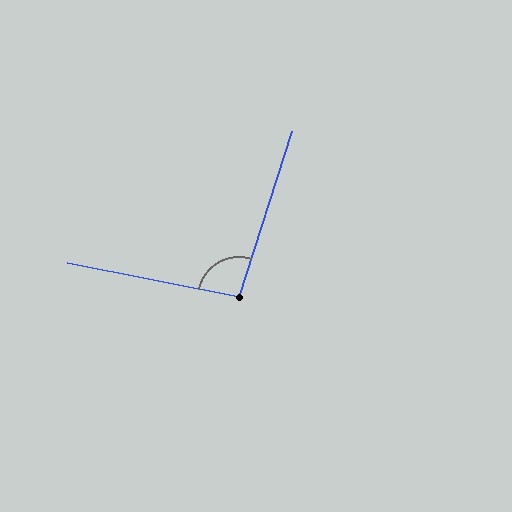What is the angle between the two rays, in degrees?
Approximately 96 degrees.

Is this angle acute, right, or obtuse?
It is obtuse.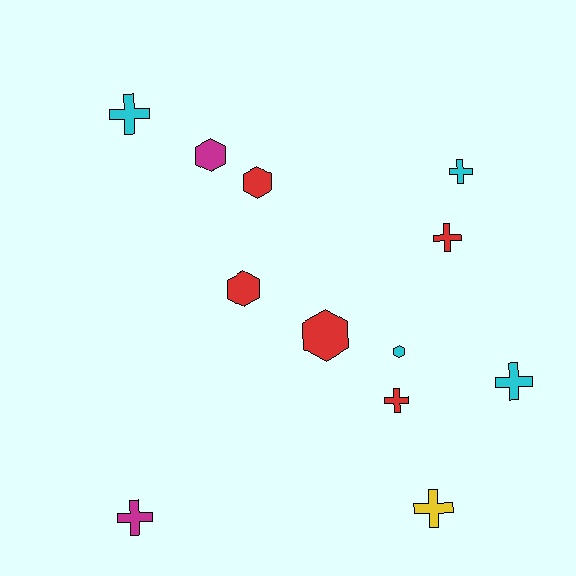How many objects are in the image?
There are 12 objects.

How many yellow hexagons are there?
There are no yellow hexagons.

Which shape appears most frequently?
Cross, with 7 objects.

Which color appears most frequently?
Red, with 5 objects.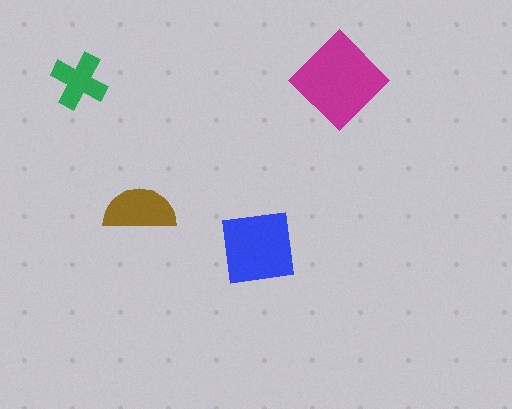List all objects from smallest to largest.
The green cross, the brown semicircle, the blue square, the magenta diamond.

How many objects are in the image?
There are 4 objects in the image.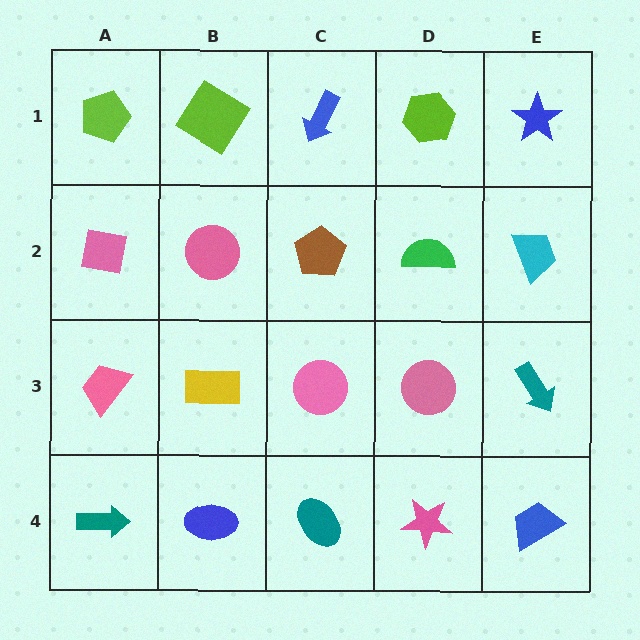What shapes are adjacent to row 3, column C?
A brown pentagon (row 2, column C), a teal ellipse (row 4, column C), a yellow rectangle (row 3, column B), a pink circle (row 3, column D).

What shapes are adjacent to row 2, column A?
A lime pentagon (row 1, column A), a pink trapezoid (row 3, column A), a pink circle (row 2, column B).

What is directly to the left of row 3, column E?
A pink circle.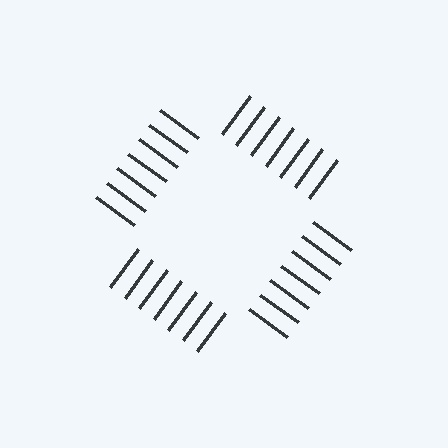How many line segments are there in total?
28 — 7 along each of the 4 edges.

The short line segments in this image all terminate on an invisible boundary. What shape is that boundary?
An illusory square — the line segments terminate on its edges but no continuous stroke is drawn.